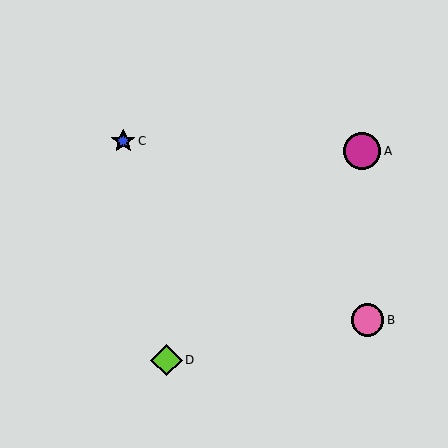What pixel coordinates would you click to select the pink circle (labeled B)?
Click at (368, 320) to select the pink circle B.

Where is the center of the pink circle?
The center of the pink circle is at (368, 320).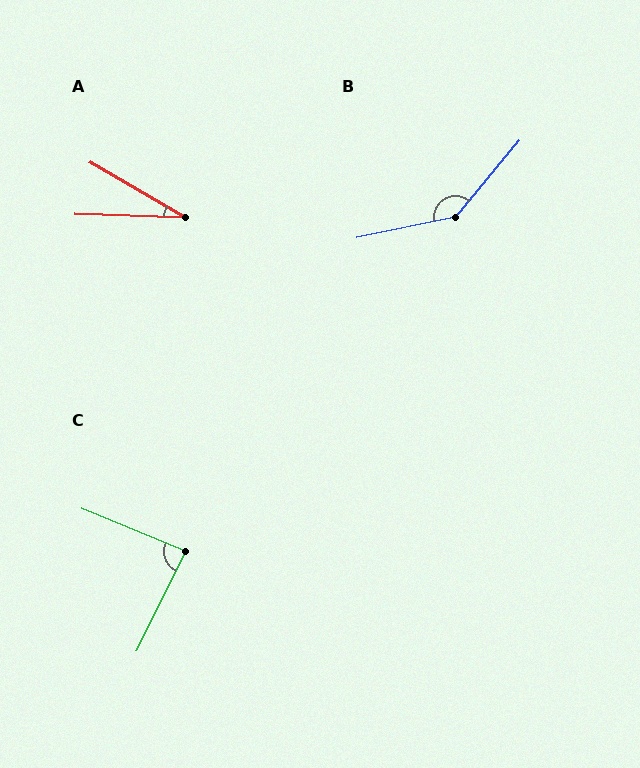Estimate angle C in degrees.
Approximately 86 degrees.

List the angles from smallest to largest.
A (28°), C (86°), B (141°).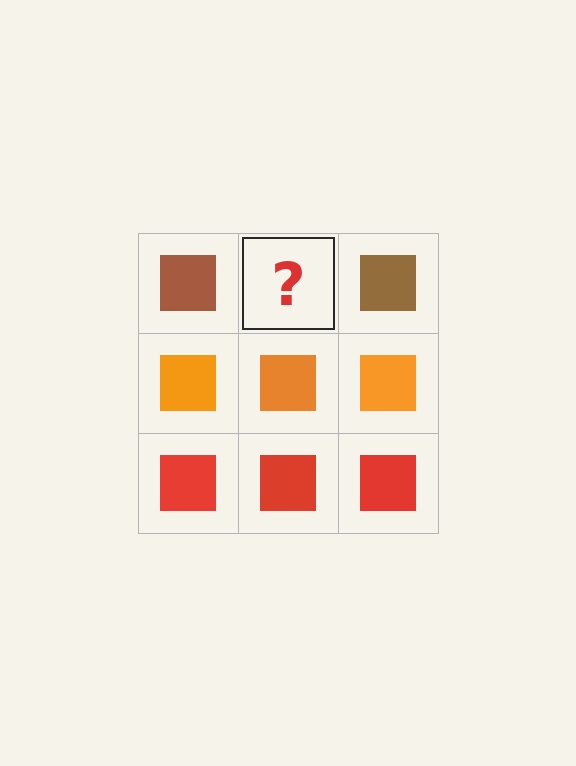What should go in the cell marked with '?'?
The missing cell should contain a brown square.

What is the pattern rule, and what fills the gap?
The rule is that each row has a consistent color. The gap should be filled with a brown square.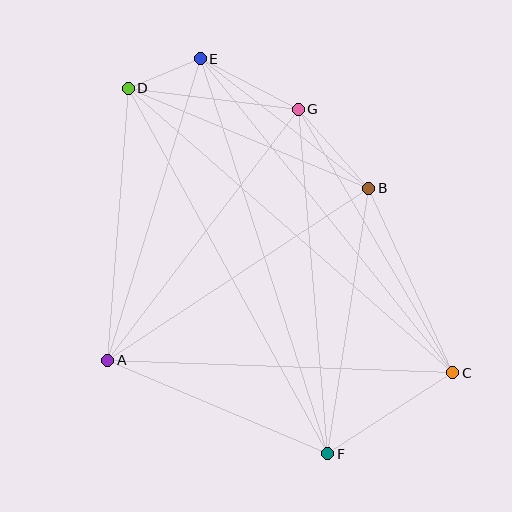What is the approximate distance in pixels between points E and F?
The distance between E and F is approximately 415 pixels.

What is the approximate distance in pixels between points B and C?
The distance between B and C is approximately 203 pixels.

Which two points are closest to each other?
Points D and E are closest to each other.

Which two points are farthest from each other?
Points C and D are farthest from each other.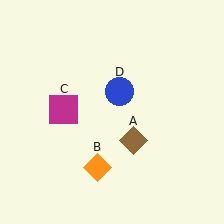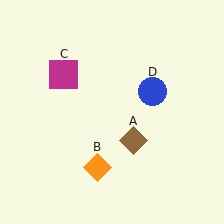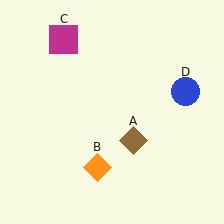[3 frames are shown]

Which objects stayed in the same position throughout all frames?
Brown diamond (object A) and orange diamond (object B) remained stationary.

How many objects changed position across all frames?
2 objects changed position: magenta square (object C), blue circle (object D).